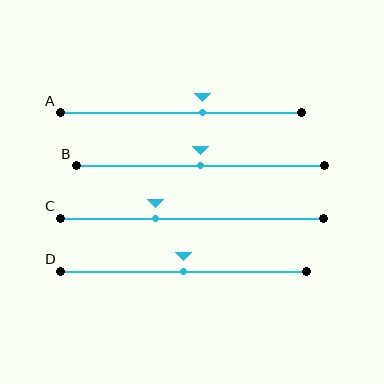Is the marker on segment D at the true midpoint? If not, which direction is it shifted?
Yes, the marker on segment D is at the true midpoint.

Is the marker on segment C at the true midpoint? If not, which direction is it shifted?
No, the marker on segment C is shifted to the left by about 14% of the segment length.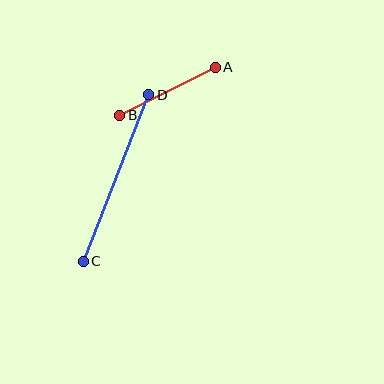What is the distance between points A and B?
The distance is approximately 107 pixels.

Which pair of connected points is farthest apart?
Points C and D are farthest apart.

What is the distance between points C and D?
The distance is approximately 179 pixels.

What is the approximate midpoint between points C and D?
The midpoint is at approximately (116, 178) pixels.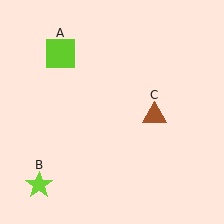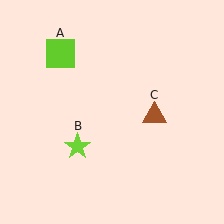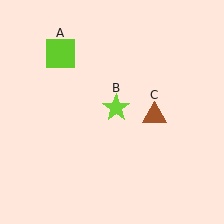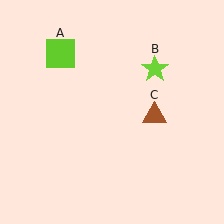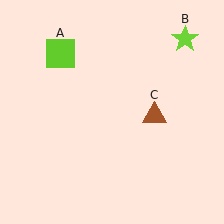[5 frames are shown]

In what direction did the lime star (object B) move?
The lime star (object B) moved up and to the right.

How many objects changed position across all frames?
1 object changed position: lime star (object B).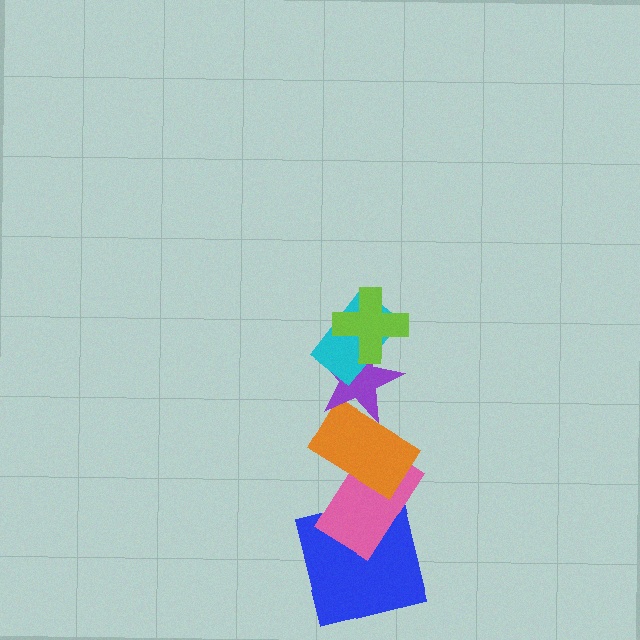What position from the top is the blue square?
The blue square is 6th from the top.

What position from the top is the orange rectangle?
The orange rectangle is 4th from the top.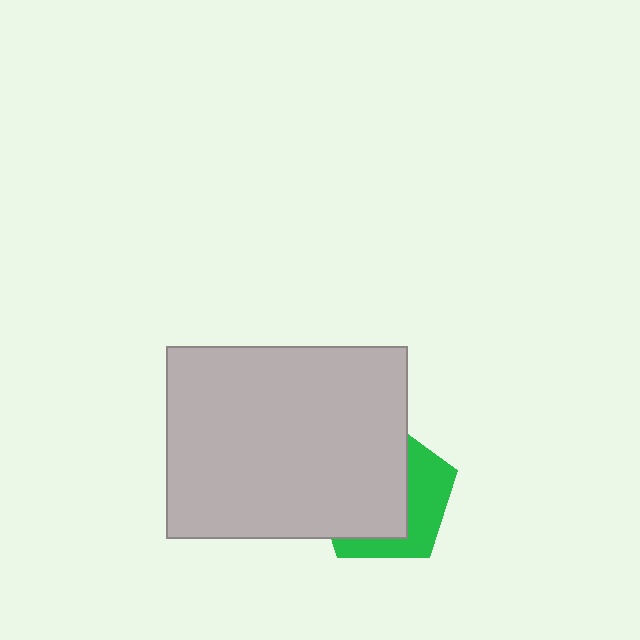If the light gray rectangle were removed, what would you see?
You would see the complete green pentagon.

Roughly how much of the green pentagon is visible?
A small part of it is visible (roughly 37%).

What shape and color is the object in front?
The object in front is a light gray rectangle.